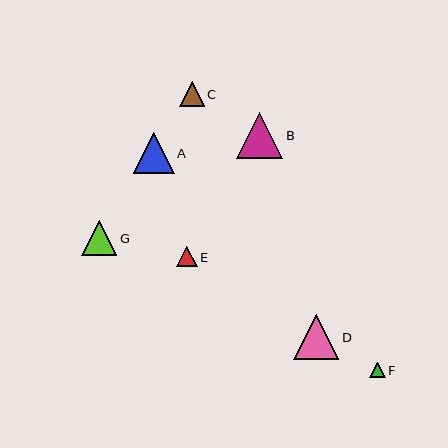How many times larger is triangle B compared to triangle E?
Triangle B is approximately 2.2 times the size of triangle E.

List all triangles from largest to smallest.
From largest to smallest: B, D, A, G, C, E, F.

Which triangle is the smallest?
Triangle F is the smallest with a size of approximately 16 pixels.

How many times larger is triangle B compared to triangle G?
Triangle B is approximately 1.3 times the size of triangle G.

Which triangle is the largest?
Triangle B is the largest with a size of approximately 46 pixels.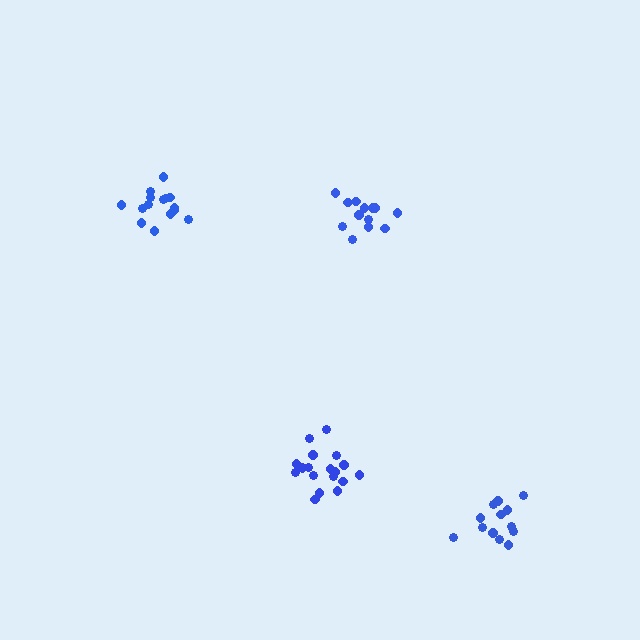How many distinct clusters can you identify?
There are 4 distinct clusters.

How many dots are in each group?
Group 1: 13 dots, Group 2: 15 dots, Group 3: 13 dots, Group 4: 18 dots (59 total).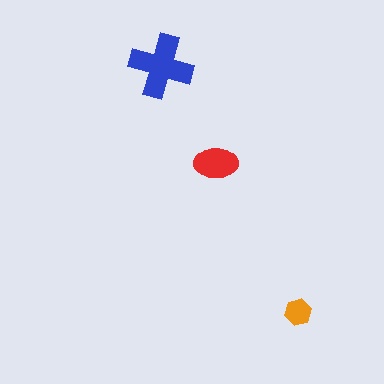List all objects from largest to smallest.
The blue cross, the red ellipse, the orange hexagon.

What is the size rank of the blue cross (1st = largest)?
1st.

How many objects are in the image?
There are 3 objects in the image.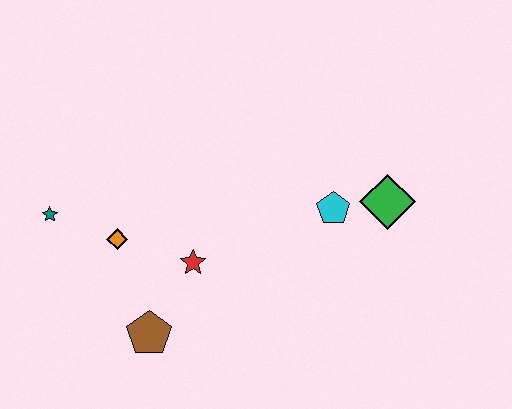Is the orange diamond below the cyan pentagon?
Yes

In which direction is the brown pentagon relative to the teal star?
The brown pentagon is below the teal star.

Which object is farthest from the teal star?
The green diamond is farthest from the teal star.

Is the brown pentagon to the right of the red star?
No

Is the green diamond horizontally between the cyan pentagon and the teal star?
No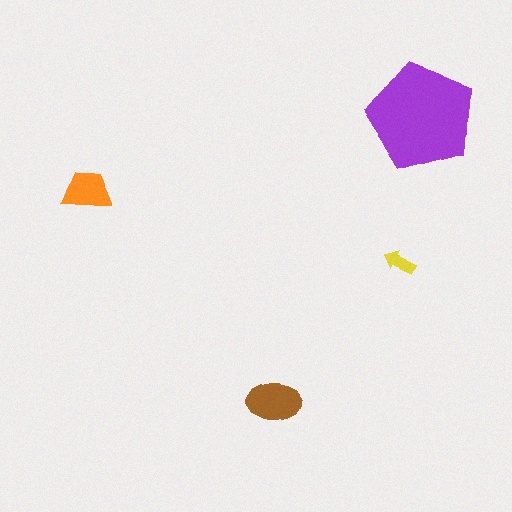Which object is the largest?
The purple pentagon.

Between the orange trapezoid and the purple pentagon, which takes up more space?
The purple pentagon.